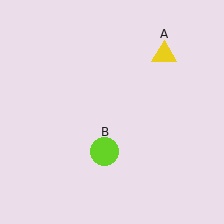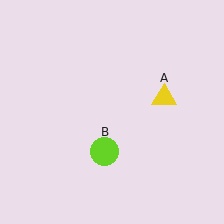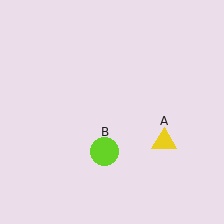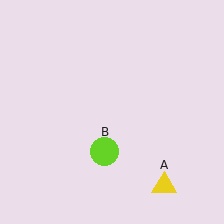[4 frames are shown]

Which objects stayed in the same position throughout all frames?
Lime circle (object B) remained stationary.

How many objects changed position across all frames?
1 object changed position: yellow triangle (object A).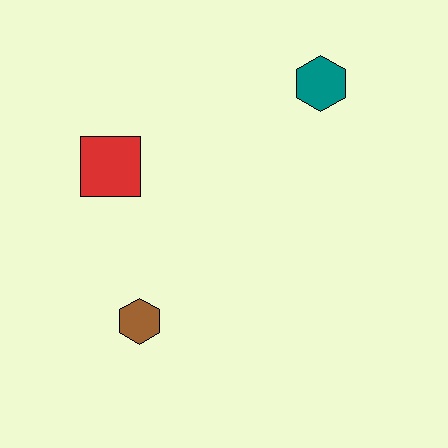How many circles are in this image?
There are no circles.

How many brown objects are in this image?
There is 1 brown object.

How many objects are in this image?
There are 3 objects.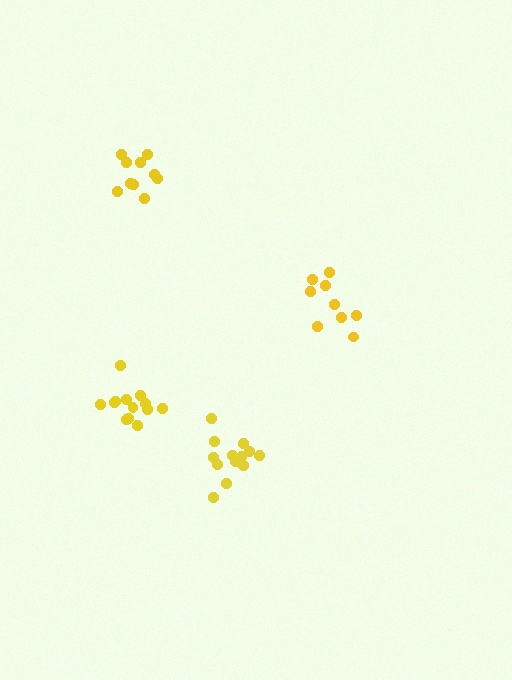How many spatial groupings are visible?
There are 4 spatial groupings.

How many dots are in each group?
Group 1: 13 dots, Group 2: 13 dots, Group 3: 9 dots, Group 4: 10 dots (45 total).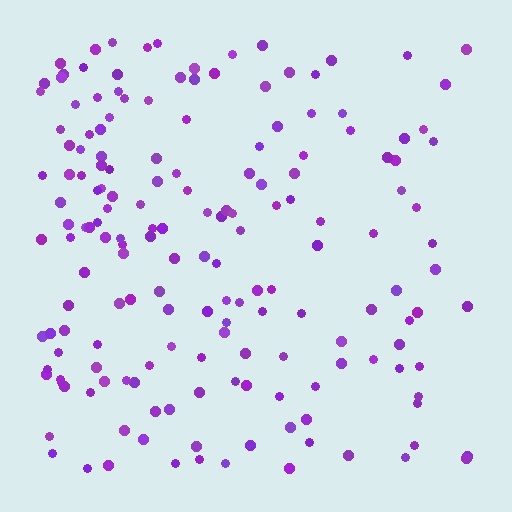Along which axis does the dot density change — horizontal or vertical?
Horizontal.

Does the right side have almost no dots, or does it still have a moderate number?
Still a moderate number, just noticeably fewer than the left.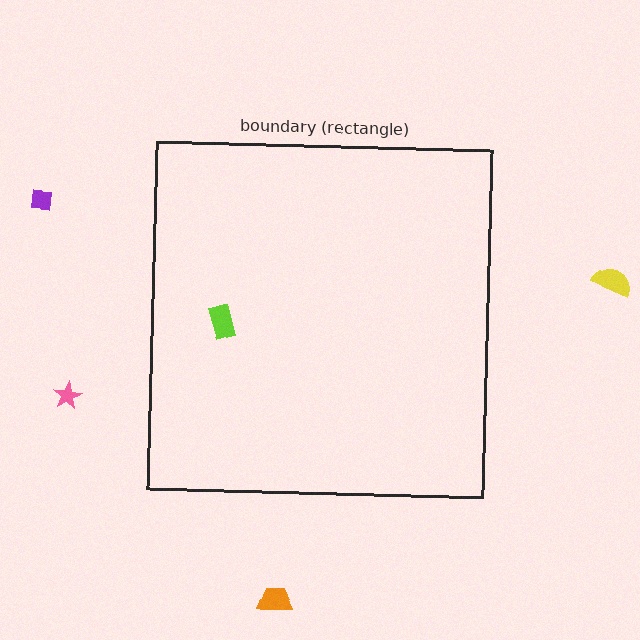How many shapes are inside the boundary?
1 inside, 4 outside.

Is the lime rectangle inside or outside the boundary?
Inside.